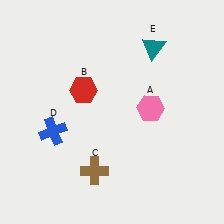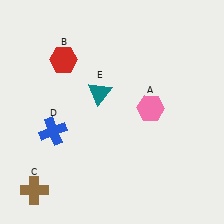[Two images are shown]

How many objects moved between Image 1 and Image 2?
3 objects moved between the two images.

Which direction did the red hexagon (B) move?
The red hexagon (B) moved up.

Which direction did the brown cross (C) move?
The brown cross (C) moved left.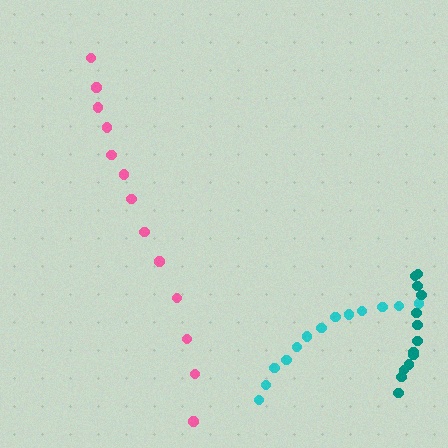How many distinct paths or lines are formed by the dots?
There are 3 distinct paths.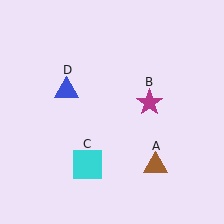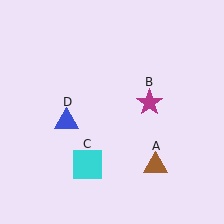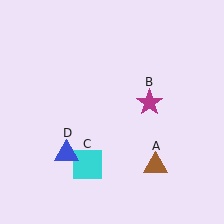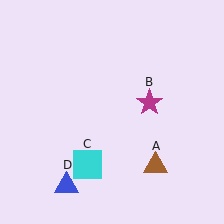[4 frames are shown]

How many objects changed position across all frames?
1 object changed position: blue triangle (object D).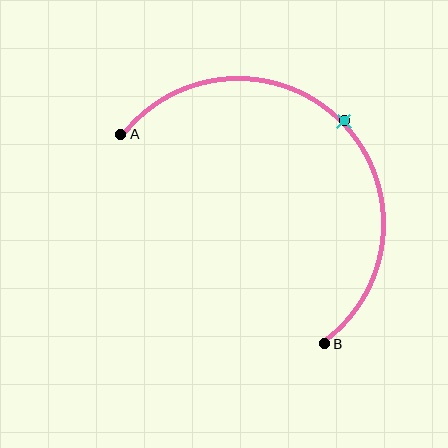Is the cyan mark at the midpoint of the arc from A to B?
Yes. The cyan mark lies on the arc at equal arc-length from both A and B — it is the arc midpoint.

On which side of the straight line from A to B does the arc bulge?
The arc bulges above and to the right of the straight line connecting A and B.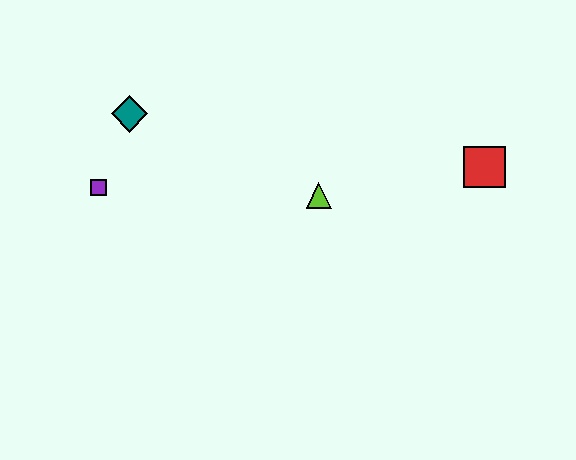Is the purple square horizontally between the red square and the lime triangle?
No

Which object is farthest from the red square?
The purple square is farthest from the red square.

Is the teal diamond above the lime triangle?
Yes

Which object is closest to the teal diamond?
The purple square is closest to the teal diamond.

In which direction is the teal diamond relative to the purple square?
The teal diamond is above the purple square.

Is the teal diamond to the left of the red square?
Yes